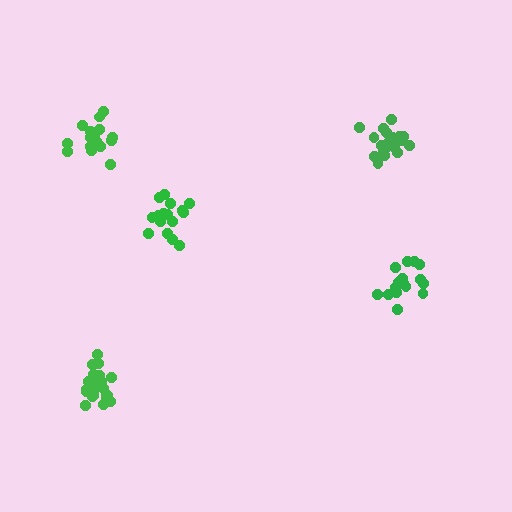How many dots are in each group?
Group 1: 16 dots, Group 2: 21 dots, Group 3: 21 dots, Group 4: 18 dots, Group 5: 20 dots (96 total).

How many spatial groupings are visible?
There are 5 spatial groupings.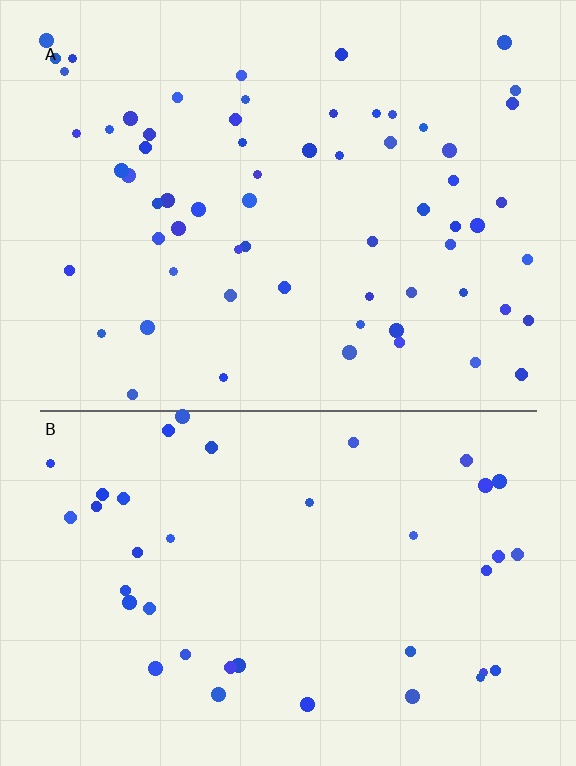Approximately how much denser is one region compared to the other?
Approximately 1.6× — region A over region B.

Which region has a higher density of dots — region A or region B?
A (the top).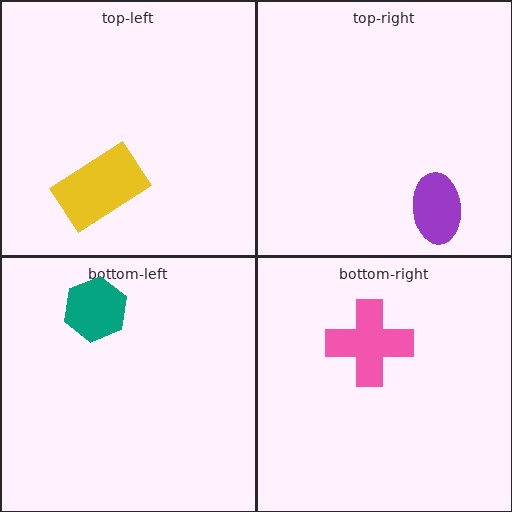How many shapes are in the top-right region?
1.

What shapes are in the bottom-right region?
The pink cross.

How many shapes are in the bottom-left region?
1.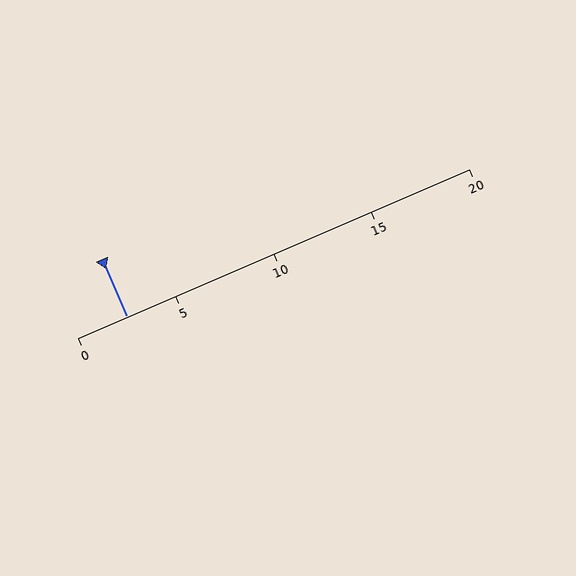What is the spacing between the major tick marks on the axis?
The major ticks are spaced 5 apart.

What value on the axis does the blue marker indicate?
The marker indicates approximately 2.5.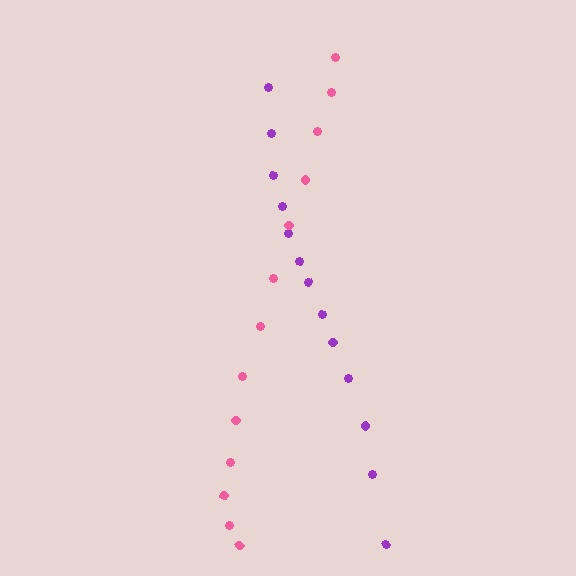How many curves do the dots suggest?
There are 2 distinct paths.